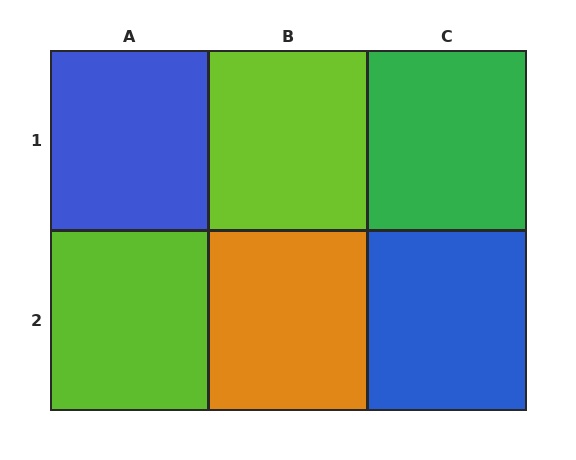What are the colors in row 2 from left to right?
Lime, orange, blue.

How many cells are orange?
1 cell is orange.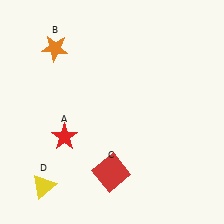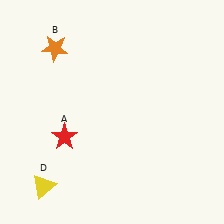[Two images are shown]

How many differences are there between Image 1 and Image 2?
There is 1 difference between the two images.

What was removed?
The red square (C) was removed in Image 2.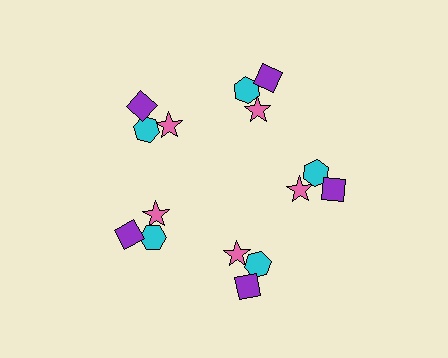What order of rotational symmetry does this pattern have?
This pattern has 5-fold rotational symmetry.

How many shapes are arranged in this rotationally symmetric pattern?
There are 15 shapes, arranged in 5 groups of 3.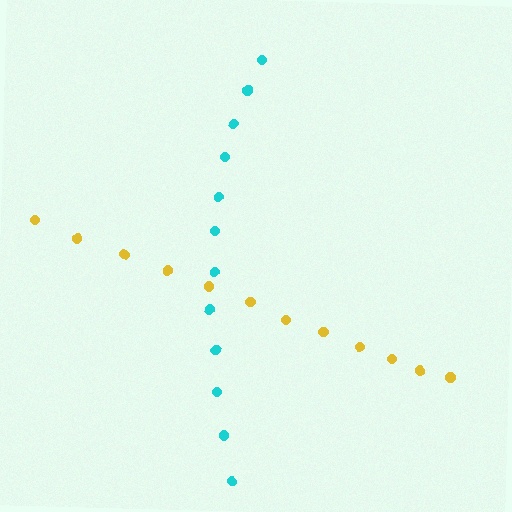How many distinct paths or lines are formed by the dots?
There are 2 distinct paths.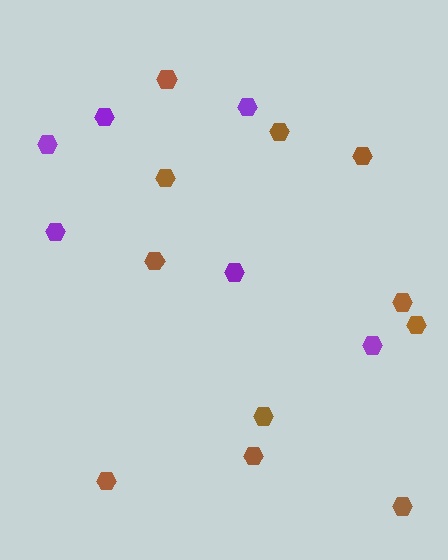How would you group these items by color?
There are 2 groups: one group of purple hexagons (6) and one group of brown hexagons (11).